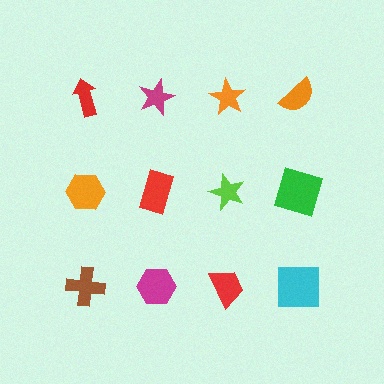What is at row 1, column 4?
An orange semicircle.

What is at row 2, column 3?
A lime star.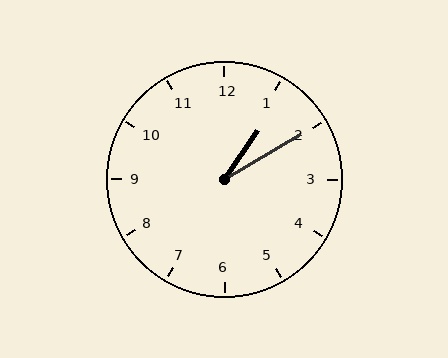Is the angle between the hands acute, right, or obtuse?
It is acute.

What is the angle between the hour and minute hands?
Approximately 25 degrees.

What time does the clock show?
1:10.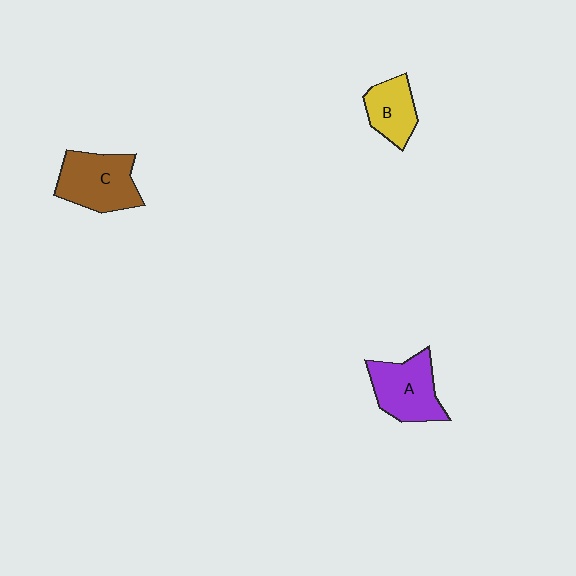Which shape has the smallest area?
Shape B (yellow).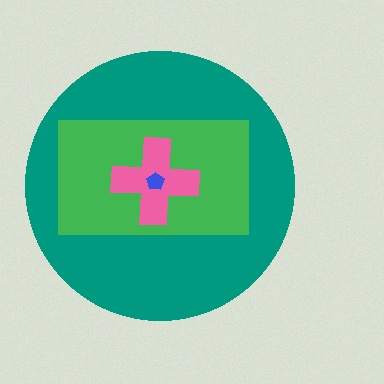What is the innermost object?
The blue pentagon.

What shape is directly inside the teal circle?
The green rectangle.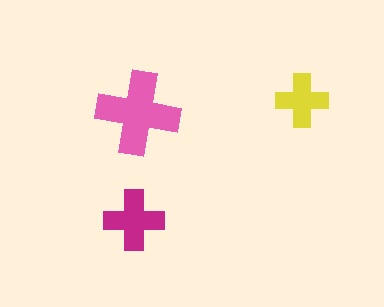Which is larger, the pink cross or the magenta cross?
The pink one.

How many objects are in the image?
There are 3 objects in the image.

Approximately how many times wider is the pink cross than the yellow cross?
About 1.5 times wider.